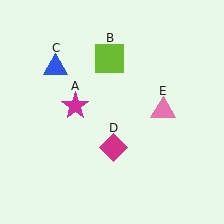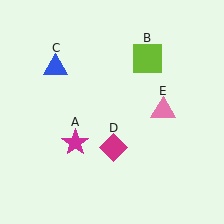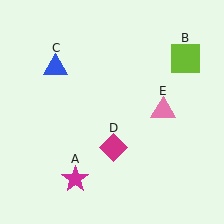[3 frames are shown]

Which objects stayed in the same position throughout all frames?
Blue triangle (object C) and magenta diamond (object D) and pink triangle (object E) remained stationary.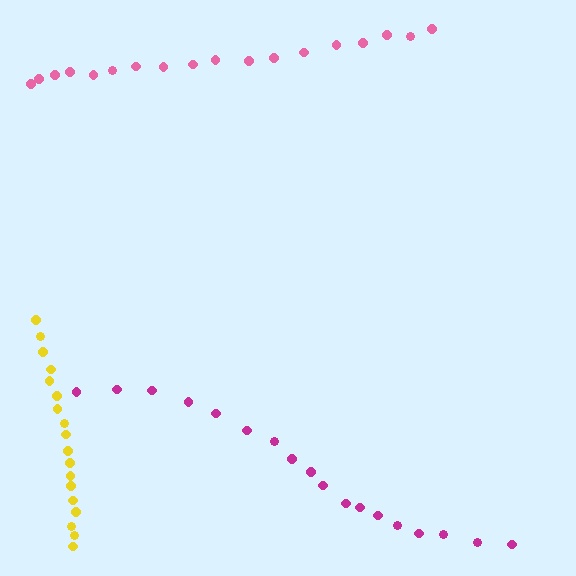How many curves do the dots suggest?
There are 3 distinct paths.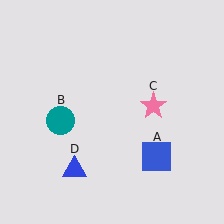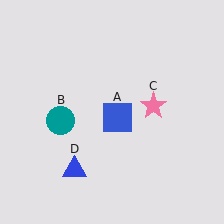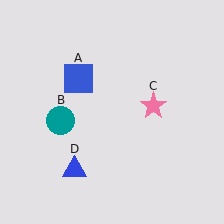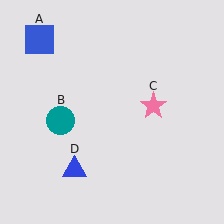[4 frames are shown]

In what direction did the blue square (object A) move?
The blue square (object A) moved up and to the left.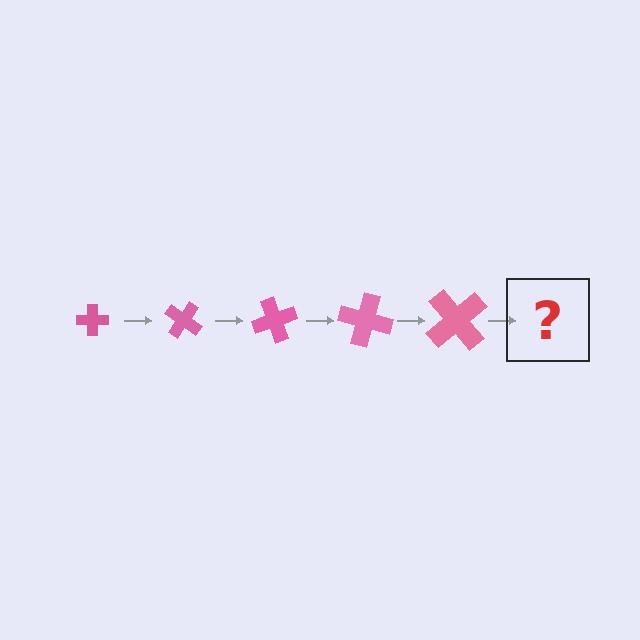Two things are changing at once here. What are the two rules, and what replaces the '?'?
The two rules are that the cross grows larger each step and it rotates 35 degrees each step. The '?' should be a cross, larger than the previous one and rotated 175 degrees from the start.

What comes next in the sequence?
The next element should be a cross, larger than the previous one and rotated 175 degrees from the start.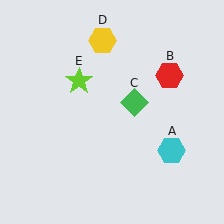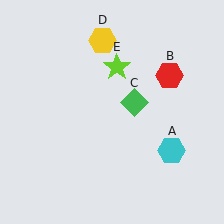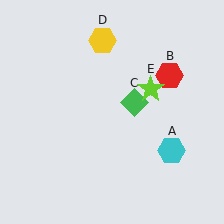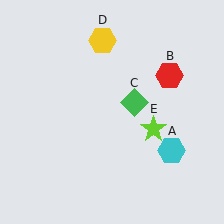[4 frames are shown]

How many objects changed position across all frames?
1 object changed position: lime star (object E).